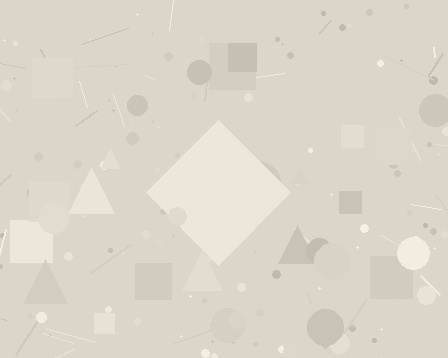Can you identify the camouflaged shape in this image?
The camouflaged shape is a diamond.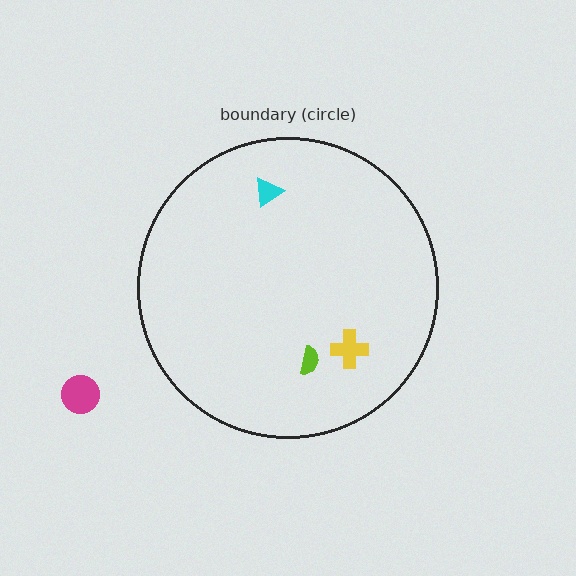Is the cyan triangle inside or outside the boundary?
Inside.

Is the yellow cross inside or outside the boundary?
Inside.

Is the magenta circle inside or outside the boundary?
Outside.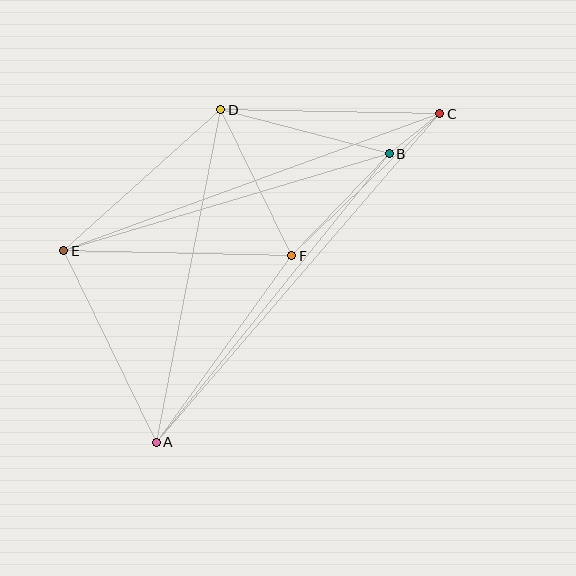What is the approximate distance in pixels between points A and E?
The distance between A and E is approximately 212 pixels.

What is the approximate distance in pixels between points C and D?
The distance between C and D is approximately 219 pixels.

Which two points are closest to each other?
Points B and C are closest to each other.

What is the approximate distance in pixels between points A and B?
The distance between A and B is approximately 371 pixels.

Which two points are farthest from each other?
Points A and C are farthest from each other.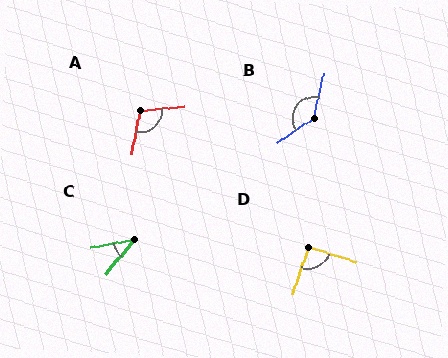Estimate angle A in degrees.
Approximately 106 degrees.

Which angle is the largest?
B, at approximately 138 degrees.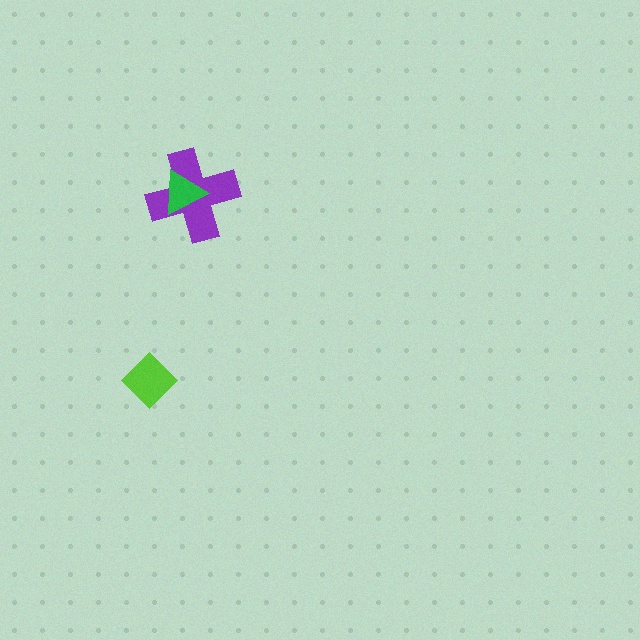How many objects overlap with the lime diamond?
0 objects overlap with the lime diamond.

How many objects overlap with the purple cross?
1 object overlaps with the purple cross.